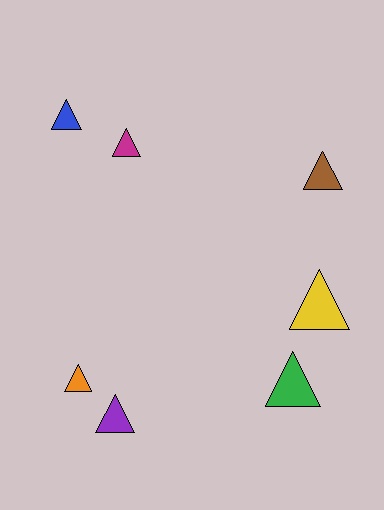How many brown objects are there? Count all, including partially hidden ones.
There is 1 brown object.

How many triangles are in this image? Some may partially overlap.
There are 7 triangles.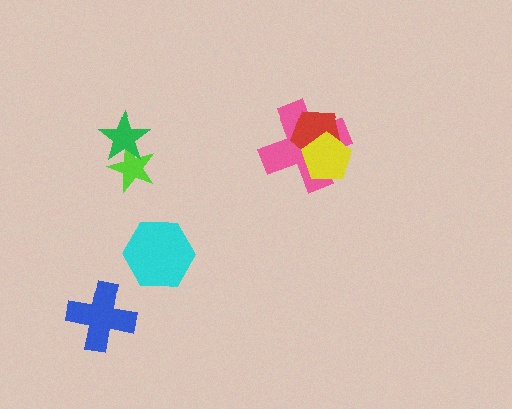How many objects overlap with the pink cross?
2 objects overlap with the pink cross.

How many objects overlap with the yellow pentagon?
2 objects overlap with the yellow pentagon.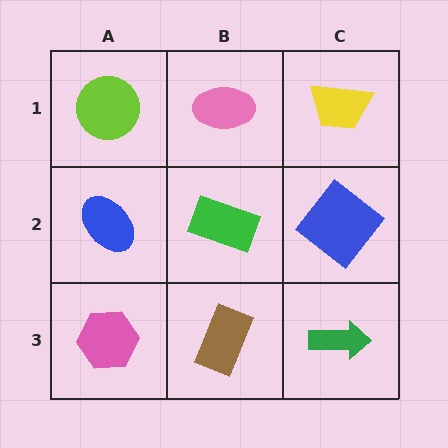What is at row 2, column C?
A blue diamond.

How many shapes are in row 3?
3 shapes.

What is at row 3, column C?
A green arrow.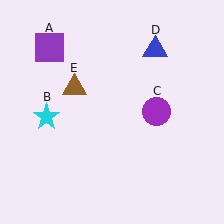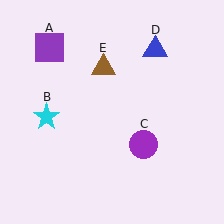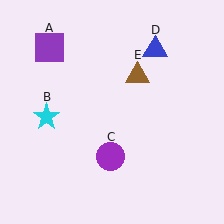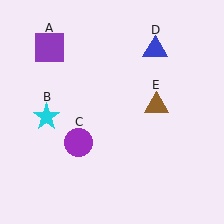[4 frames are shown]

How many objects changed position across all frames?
2 objects changed position: purple circle (object C), brown triangle (object E).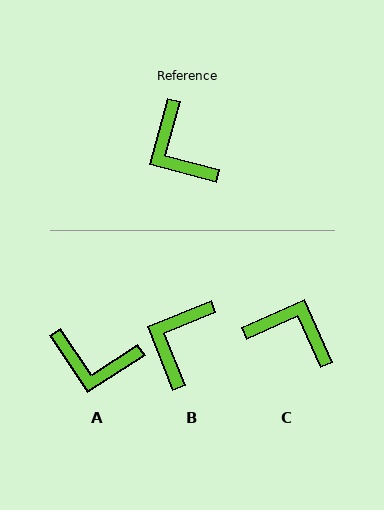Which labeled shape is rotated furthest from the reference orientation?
C, about 141 degrees away.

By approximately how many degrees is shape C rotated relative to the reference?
Approximately 141 degrees clockwise.